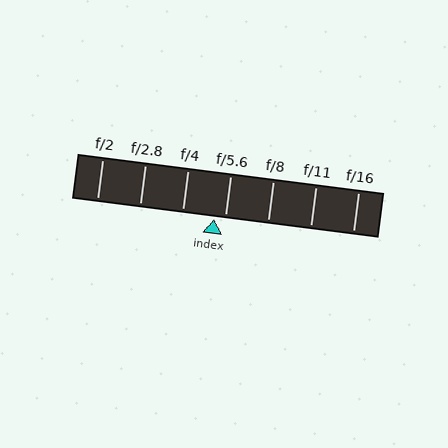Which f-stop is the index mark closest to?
The index mark is closest to f/5.6.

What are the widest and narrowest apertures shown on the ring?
The widest aperture shown is f/2 and the narrowest is f/16.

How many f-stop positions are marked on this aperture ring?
There are 7 f-stop positions marked.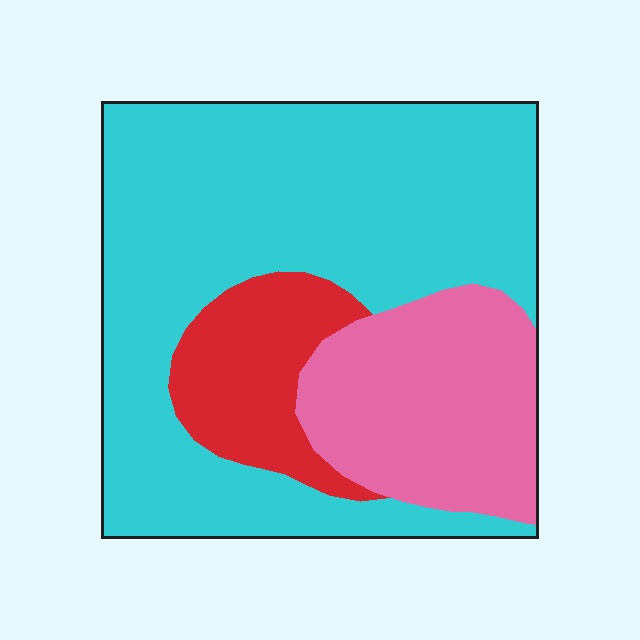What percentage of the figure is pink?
Pink covers 23% of the figure.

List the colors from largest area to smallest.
From largest to smallest: cyan, pink, red.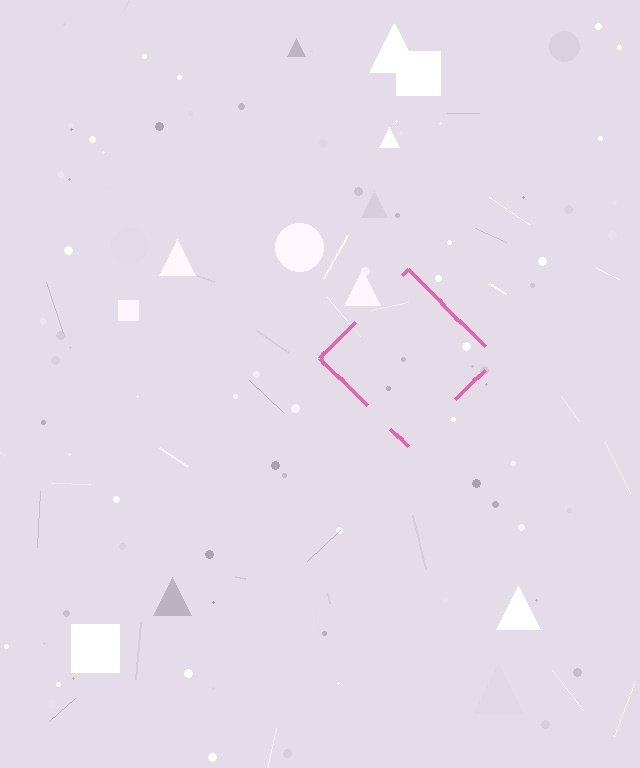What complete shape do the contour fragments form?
The contour fragments form a diamond.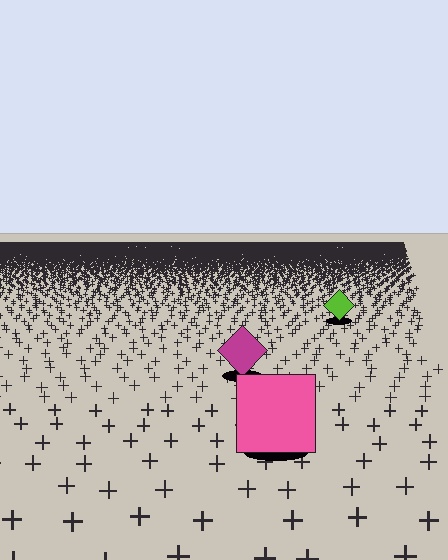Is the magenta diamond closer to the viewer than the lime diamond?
Yes. The magenta diamond is closer — you can tell from the texture gradient: the ground texture is coarser near it.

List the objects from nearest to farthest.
From nearest to farthest: the pink square, the magenta diamond, the lime diamond.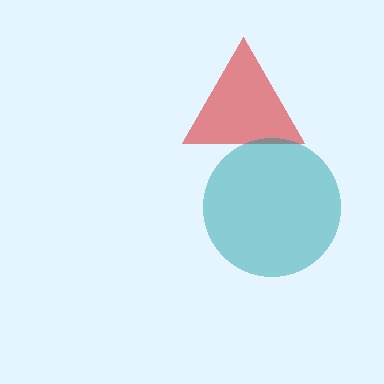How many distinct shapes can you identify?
There are 2 distinct shapes: a red triangle, a teal circle.